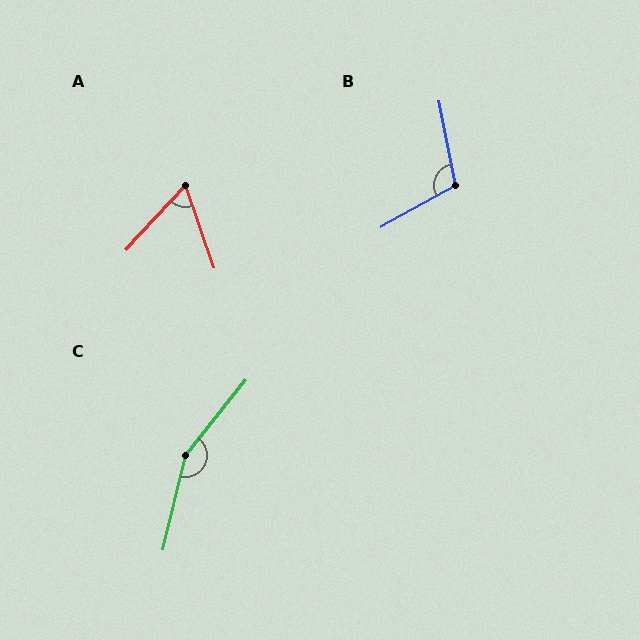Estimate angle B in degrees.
Approximately 109 degrees.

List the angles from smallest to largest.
A (62°), B (109°), C (155°).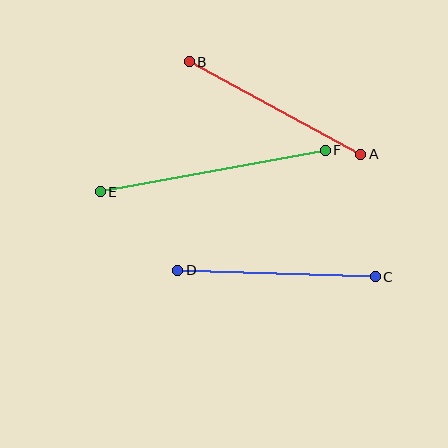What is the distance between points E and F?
The distance is approximately 229 pixels.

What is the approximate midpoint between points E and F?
The midpoint is at approximately (213, 171) pixels.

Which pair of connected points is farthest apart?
Points E and F are farthest apart.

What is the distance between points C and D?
The distance is approximately 198 pixels.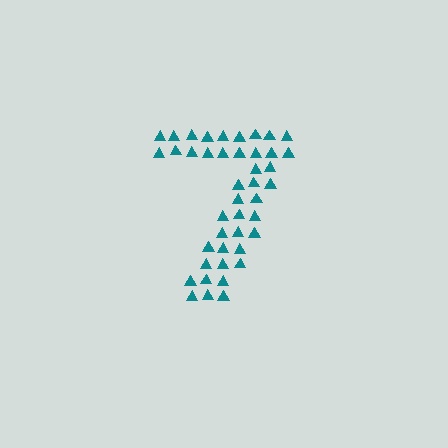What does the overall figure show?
The overall figure shows the digit 7.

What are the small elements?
The small elements are triangles.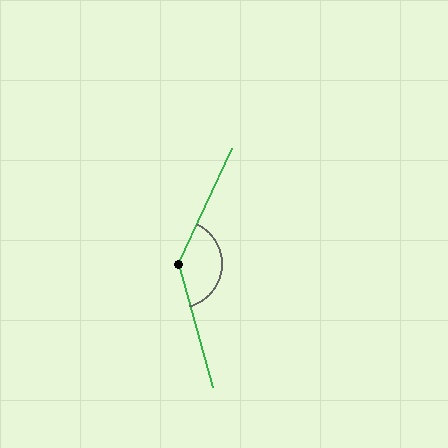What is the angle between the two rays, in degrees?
Approximately 139 degrees.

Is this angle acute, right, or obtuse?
It is obtuse.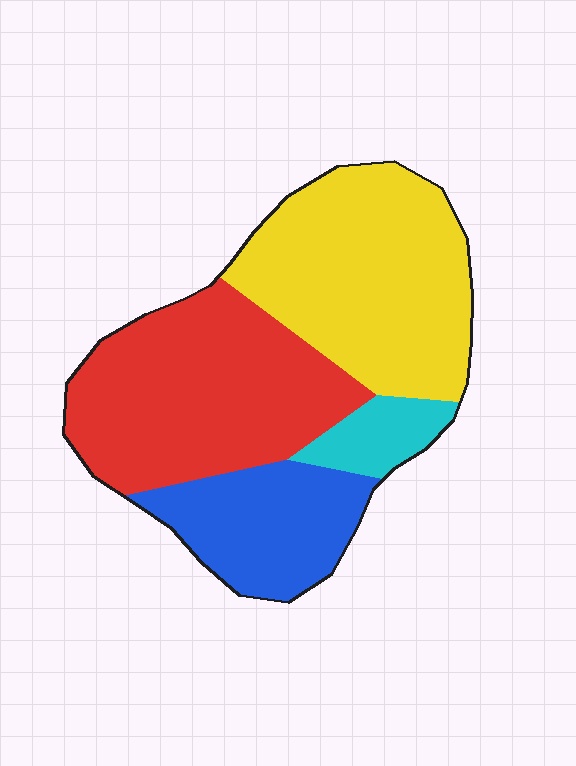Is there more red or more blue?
Red.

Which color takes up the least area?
Cyan, at roughly 5%.